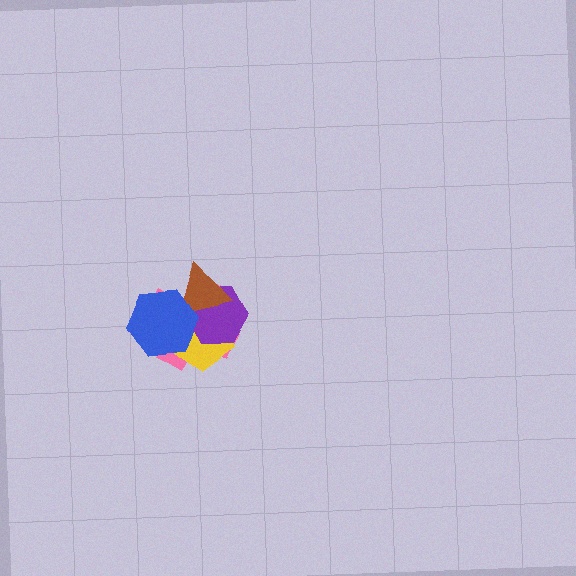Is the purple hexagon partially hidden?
Yes, it is partially covered by another shape.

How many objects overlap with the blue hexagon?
4 objects overlap with the blue hexagon.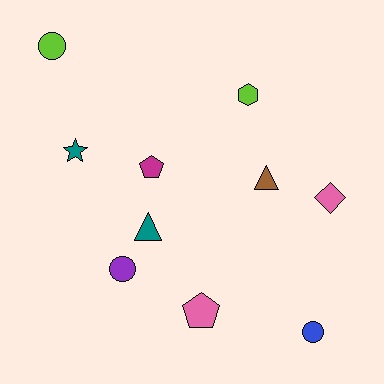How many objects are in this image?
There are 10 objects.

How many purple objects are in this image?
There is 1 purple object.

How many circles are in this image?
There are 3 circles.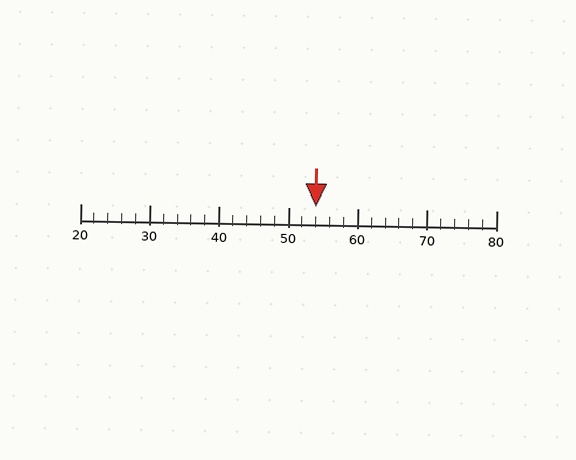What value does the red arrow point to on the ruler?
The red arrow points to approximately 54.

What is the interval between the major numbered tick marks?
The major tick marks are spaced 10 units apart.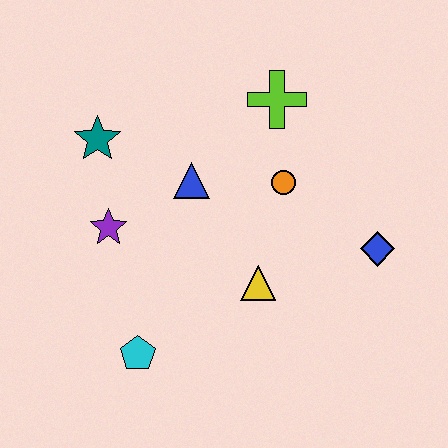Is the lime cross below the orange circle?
No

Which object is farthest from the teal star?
The blue diamond is farthest from the teal star.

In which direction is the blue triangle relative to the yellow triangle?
The blue triangle is above the yellow triangle.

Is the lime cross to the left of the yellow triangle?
No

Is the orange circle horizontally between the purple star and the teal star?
No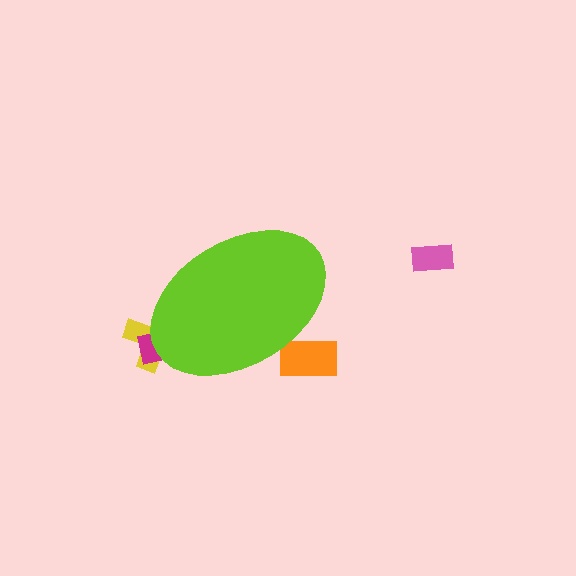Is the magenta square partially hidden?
Yes, the magenta square is partially hidden behind the lime ellipse.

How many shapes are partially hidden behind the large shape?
3 shapes are partially hidden.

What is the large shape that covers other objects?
A lime ellipse.